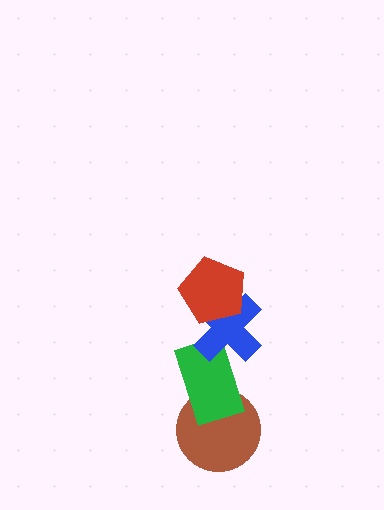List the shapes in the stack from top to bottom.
From top to bottom: the red pentagon, the blue cross, the green rectangle, the brown circle.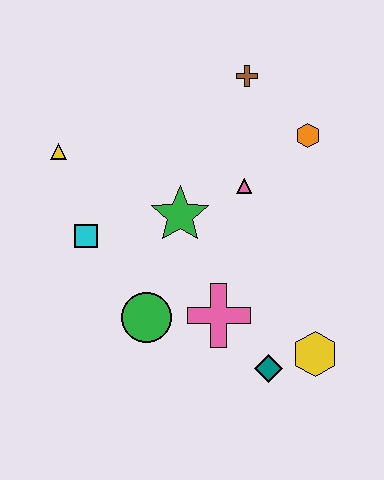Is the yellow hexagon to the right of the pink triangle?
Yes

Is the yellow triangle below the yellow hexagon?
No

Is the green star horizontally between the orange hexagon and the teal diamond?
No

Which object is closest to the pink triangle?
The green star is closest to the pink triangle.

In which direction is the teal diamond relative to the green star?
The teal diamond is below the green star.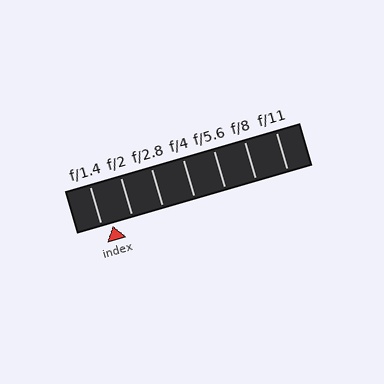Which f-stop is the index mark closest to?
The index mark is closest to f/1.4.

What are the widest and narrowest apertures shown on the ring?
The widest aperture shown is f/1.4 and the narrowest is f/11.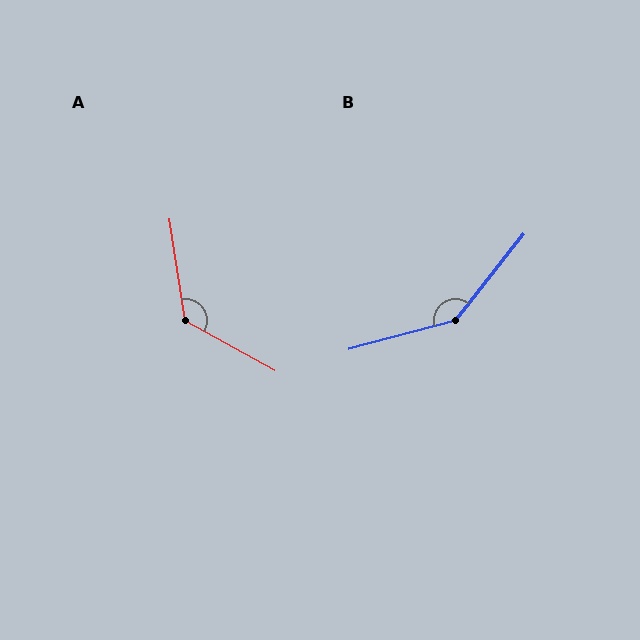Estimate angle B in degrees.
Approximately 143 degrees.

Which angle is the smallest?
A, at approximately 128 degrees.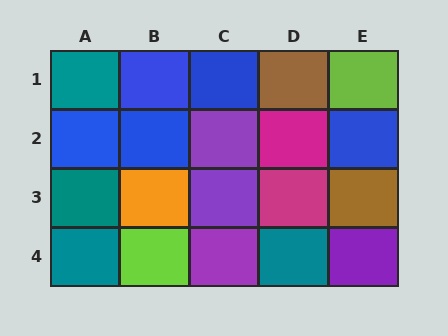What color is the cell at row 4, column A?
Teal.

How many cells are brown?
2 cells are brown.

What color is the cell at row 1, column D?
Brown.